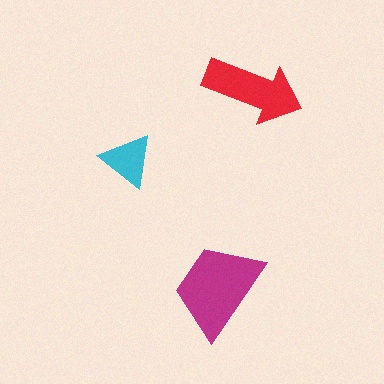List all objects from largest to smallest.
The magenta trapezoid, the red arrow, the cyan triangle.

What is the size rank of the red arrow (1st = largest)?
2nd.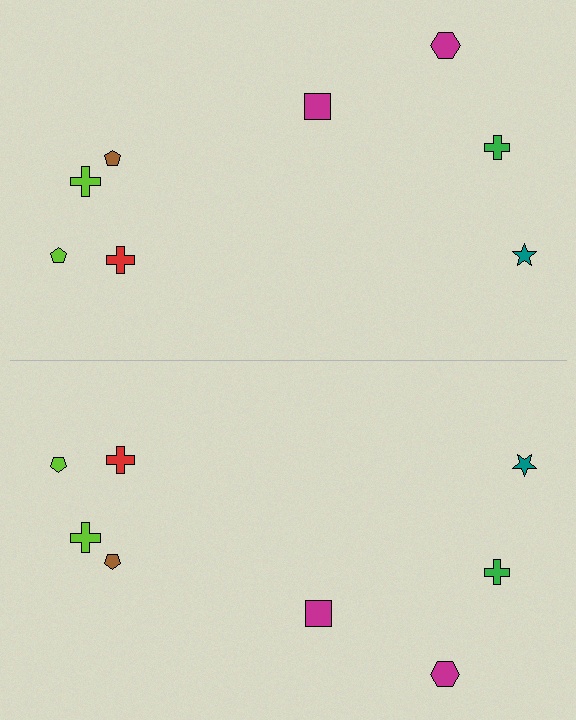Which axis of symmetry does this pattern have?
The pattern has a horizontal axis of symmetry running through the center of the image.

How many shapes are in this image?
There are 16 shapes in this image.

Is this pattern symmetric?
Yes, this pattern has bilateral (reflection) symmetry.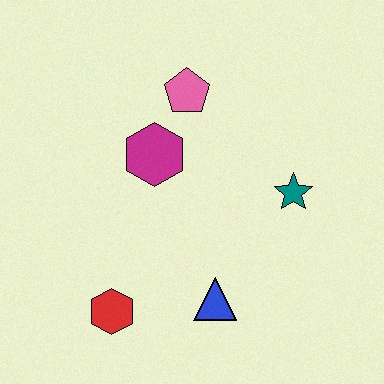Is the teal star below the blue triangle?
No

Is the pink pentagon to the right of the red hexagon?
Yes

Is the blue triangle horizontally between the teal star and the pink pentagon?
Yes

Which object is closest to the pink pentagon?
The magenta hexagon is closest to the pink pentagon.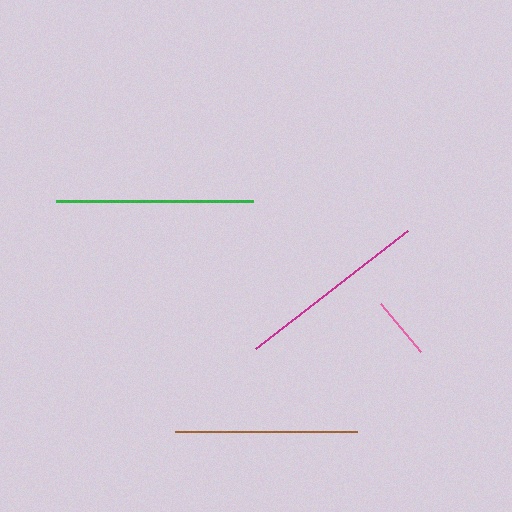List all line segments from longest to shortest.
From longest to shortest: green, magenta, brown, pink.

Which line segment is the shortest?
The pink line is the shortest at approximately 63 pixels.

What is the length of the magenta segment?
The magenta segment is approximately 192 pixels long.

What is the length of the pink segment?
The pink segment is approximately 63 pixels long.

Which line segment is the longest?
The green line is the longest at approximately 198 pixels.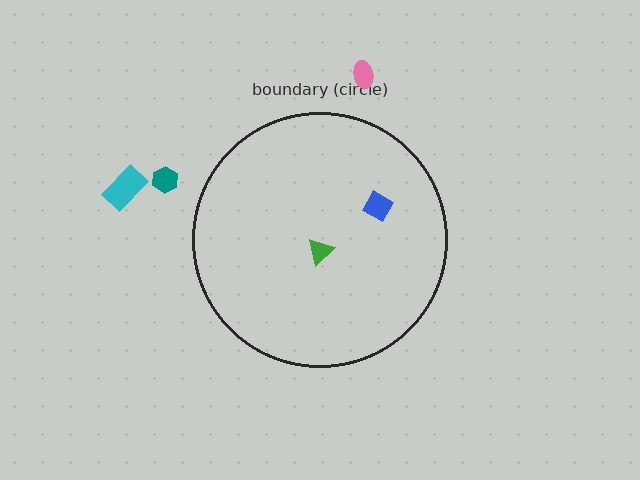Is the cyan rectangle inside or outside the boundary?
Outside.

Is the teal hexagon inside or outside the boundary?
Outside.